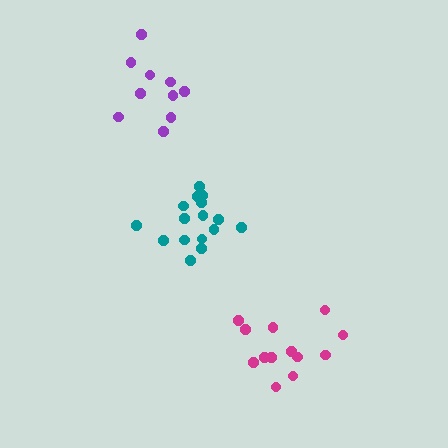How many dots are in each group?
Group 1: 16 dots, Group 2: 13 dots, Group 3: 10 dots (39 total).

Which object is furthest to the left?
The purple cluster is leftmost.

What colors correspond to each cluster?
The clusters are colored: teal, magenta, purple.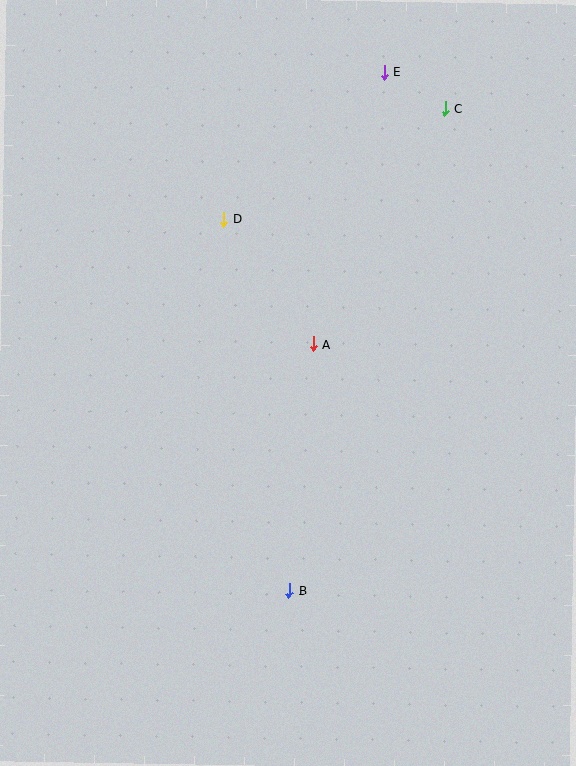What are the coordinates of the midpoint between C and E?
The midpoint between C and E is at (415, 90).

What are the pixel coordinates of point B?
Point B is at (289, 591).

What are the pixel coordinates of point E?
Point E is at (384, 72).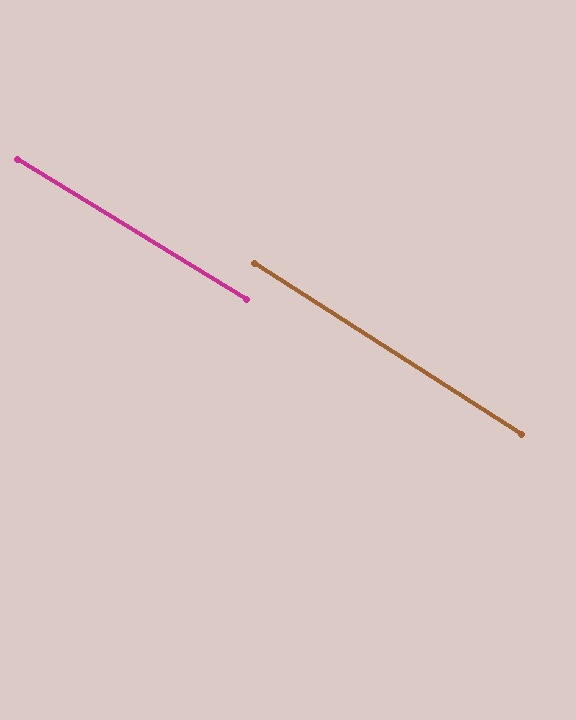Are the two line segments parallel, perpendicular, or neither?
Parallel — their directions differ by only 1.2°.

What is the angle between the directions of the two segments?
Approximately 1 degree.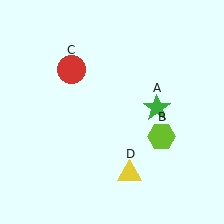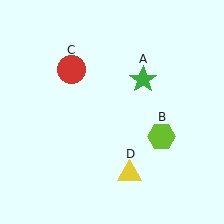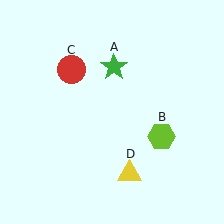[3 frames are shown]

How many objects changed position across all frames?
1 object changed position: green star (object A).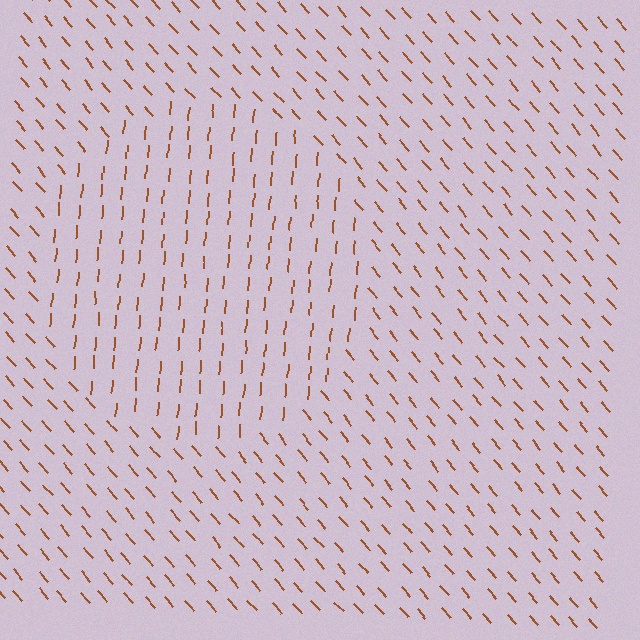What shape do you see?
I see a circle.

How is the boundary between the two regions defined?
The boundary is defined purely by a change in line orientation (approximately 45 degrees difference). All lines are the same color and thickness.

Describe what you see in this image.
The image is filled with small brown line segments. A circle region in the image has lines oriented differently from the surrounding lines, creating a visible texture boundary.